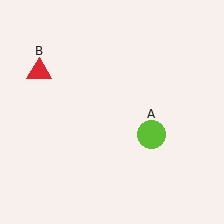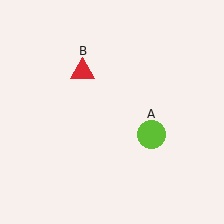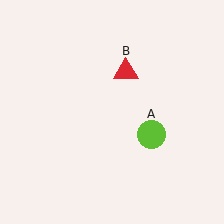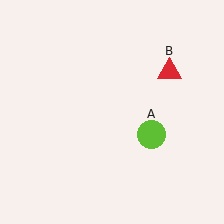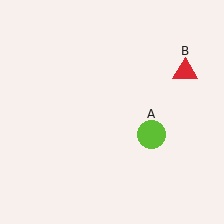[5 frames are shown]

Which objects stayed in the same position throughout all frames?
Lime circle (object A) remained stationary.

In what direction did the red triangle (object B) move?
The red triangle (object B) moved right.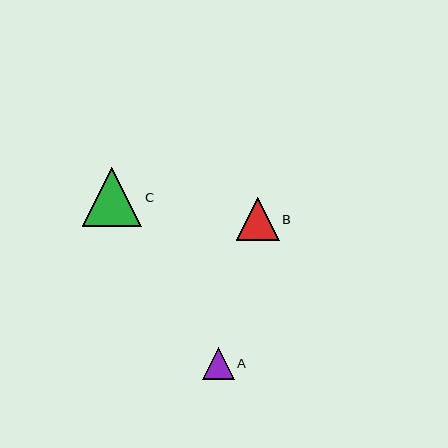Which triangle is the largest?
Triangle C is the largest with a size of approximately 59 pixels.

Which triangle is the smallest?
Triangle A is the smallest with a size of approximately 32 pixels.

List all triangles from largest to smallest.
From largest to smallest: C, B, A.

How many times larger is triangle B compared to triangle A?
Triangle B is approximately 1.3 times the size of triangle A.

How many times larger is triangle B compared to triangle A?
Triangle B is approximately 1.3 times the size of triangle A.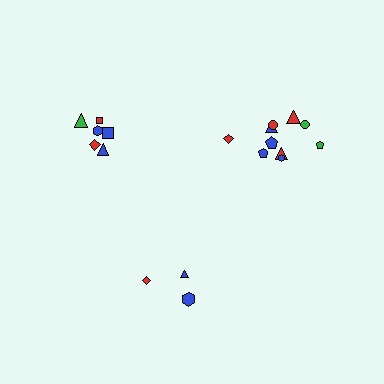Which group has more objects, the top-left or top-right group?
The top-right group.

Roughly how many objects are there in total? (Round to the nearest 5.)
Roughly 20 objects in total.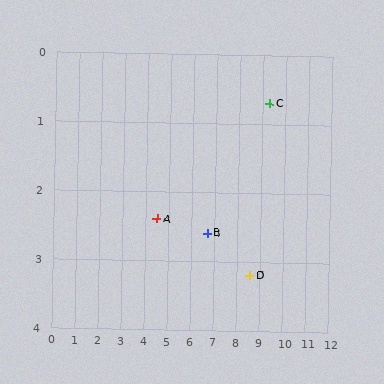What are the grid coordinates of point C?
Point C is at approximately (9.3, 0.7).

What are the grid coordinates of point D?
Point D is at approximately (8.6, 3.2).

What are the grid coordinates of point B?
Point B is at approximately (6.7, 2.6).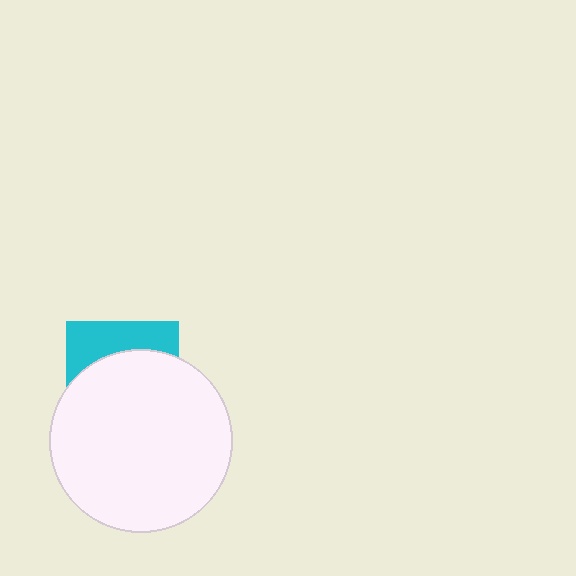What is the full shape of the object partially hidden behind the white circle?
The partially hidden object is a cyan square.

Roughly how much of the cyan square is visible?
A small part of it is visible (roughly 32%).